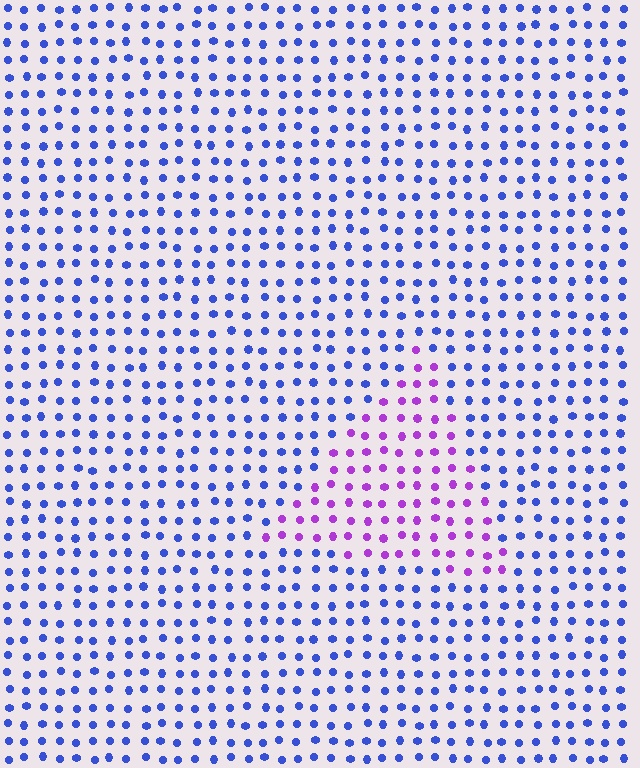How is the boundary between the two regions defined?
The boundary is defined purely by a slight shift in hue (about 56 degrees). Spacing, size, and orientation are identical on both sides.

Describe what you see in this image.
The image is filled with small blue elements in a uniform arrangement. A triangle-shaped region is visible where the elements are tinted to a slightly different hue, forming a subtle color boundary.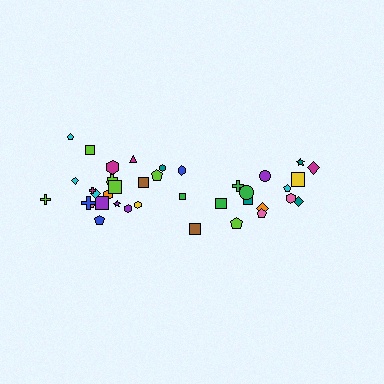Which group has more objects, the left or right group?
The left group.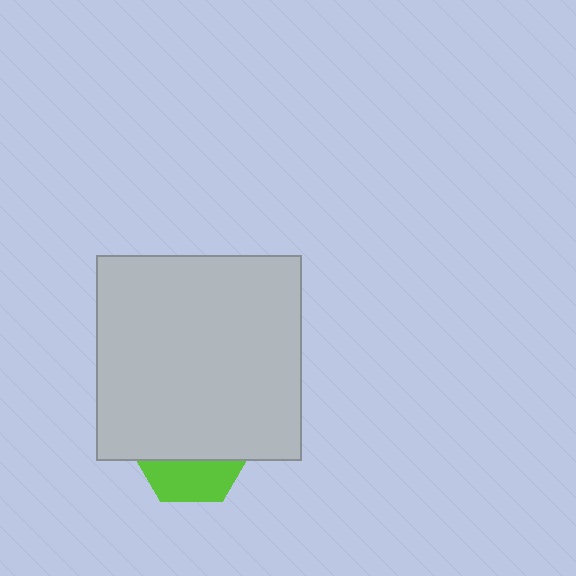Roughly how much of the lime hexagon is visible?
A small part of it is visible (roughly 33%).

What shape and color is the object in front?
The object in front is a light gray square.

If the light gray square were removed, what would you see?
You would see the complete lime hexagon.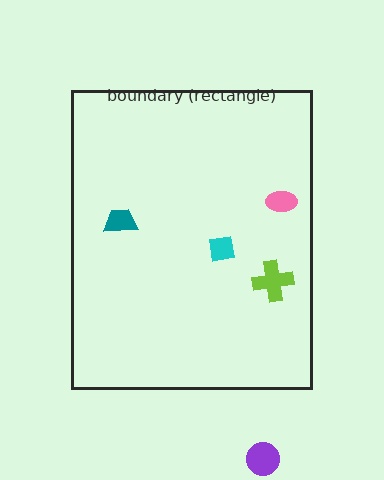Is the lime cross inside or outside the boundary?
Inside.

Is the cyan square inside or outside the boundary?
Inside.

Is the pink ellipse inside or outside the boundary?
Inside.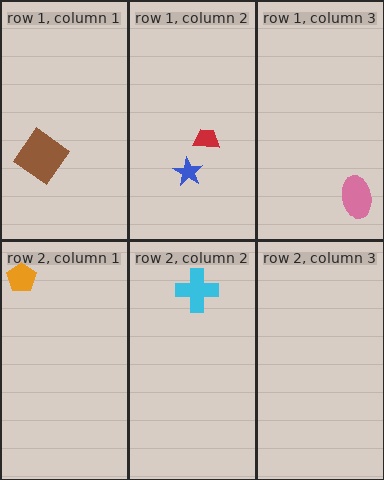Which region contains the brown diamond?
The row 1, column 1 region.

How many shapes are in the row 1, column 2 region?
2.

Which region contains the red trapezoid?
The row 1, column 2 region.